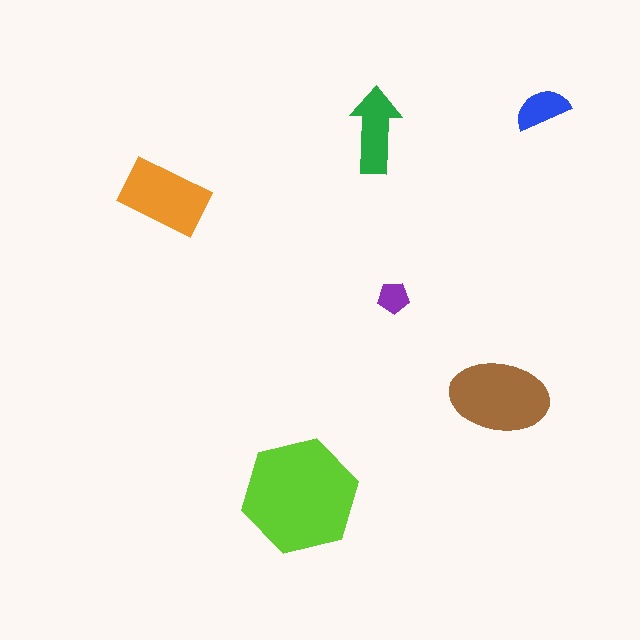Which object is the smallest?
The purple pentagon.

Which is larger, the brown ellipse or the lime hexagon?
The lime hexagon.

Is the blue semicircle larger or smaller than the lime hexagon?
Smaller.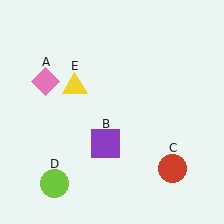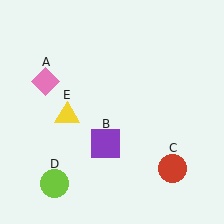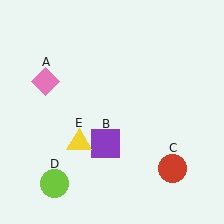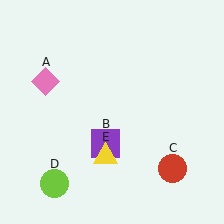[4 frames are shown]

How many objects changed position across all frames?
1 object changed position: yellow triangle (object E).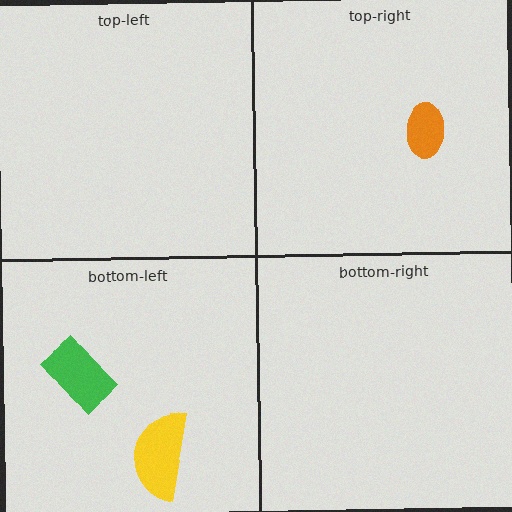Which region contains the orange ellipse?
The top-right region.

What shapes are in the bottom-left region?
The green rectangle, the yellow semicircle.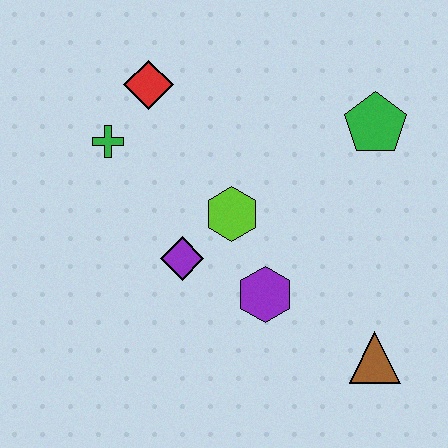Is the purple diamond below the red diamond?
Yes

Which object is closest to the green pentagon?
The lime hexagon is closest to the green pentagon.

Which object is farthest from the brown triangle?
The red diamond is farthest from the brown triangle.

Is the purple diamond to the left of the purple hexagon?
Yes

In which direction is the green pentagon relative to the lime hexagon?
The green pentagon is to the right of the lime hexagon.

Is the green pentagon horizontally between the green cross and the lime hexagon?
No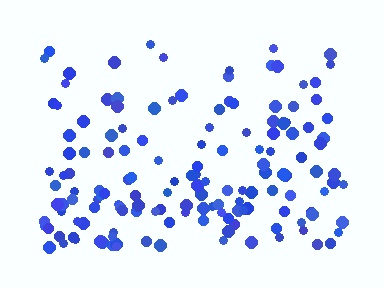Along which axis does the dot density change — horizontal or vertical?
Vertical.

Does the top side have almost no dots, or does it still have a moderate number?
Still a moderate number, just noticeably fewer than the bottom.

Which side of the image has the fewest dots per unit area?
The top.